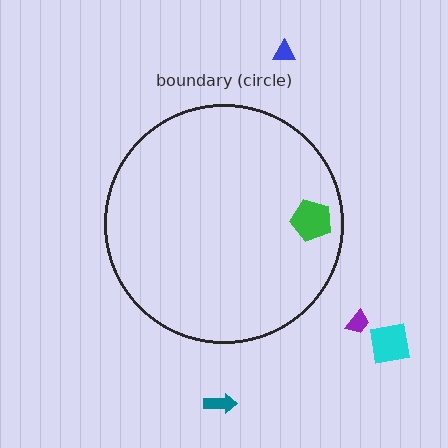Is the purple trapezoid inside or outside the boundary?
Outside.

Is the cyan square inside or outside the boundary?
Outside.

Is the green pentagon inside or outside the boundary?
Inside.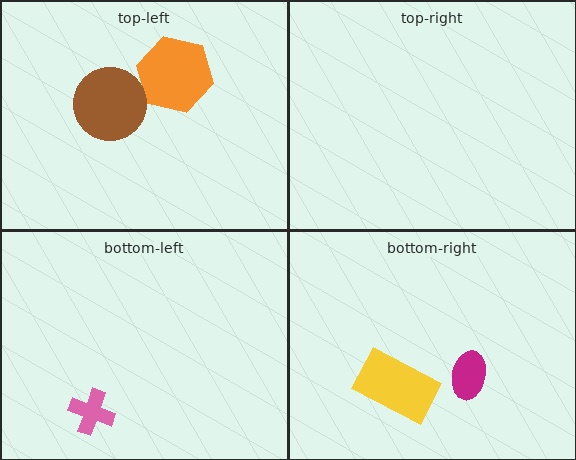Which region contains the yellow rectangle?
The bottom-right region.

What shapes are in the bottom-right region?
The magenta ellipse, the yellow rectangle.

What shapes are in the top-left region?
The orange hexagon, the brown circle.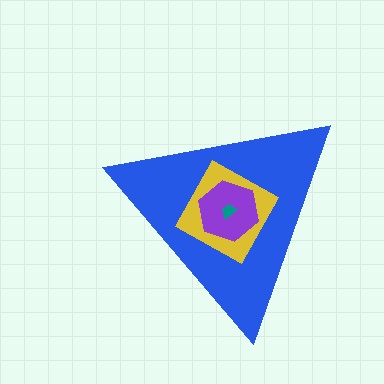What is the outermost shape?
The blue triangle.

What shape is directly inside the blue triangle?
The yellow square.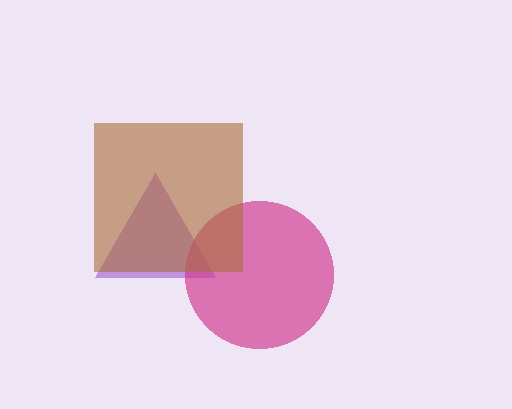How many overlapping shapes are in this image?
There are 3 overlapping shapes in the image.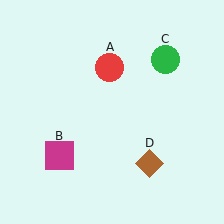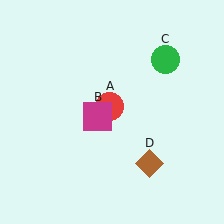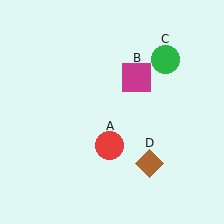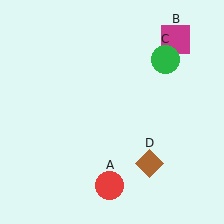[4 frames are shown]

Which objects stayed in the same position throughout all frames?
Green circle (object C) and brown diamond (object D) remained stationary.